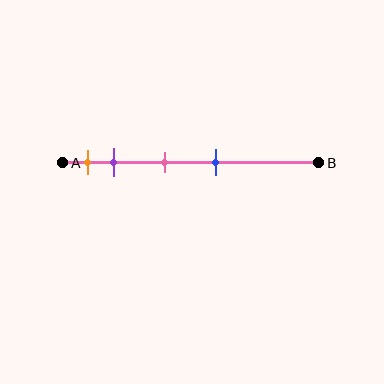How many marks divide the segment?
There are 4 marks dividing the segment.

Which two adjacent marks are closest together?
The orange and purple marks are the closest adjacent pair.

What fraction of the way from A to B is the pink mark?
The pink mark is approximately 40% (0.4) of the way from A to B.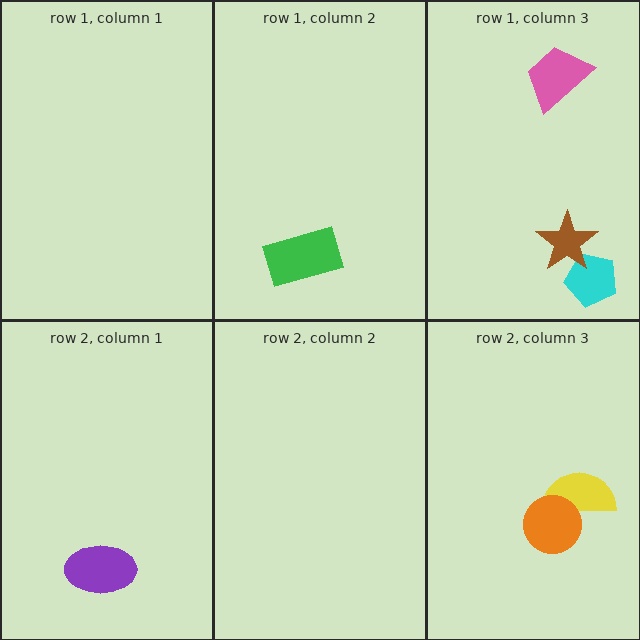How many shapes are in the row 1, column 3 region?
3.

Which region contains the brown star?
The row 1, column 3 region.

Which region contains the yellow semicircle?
The row 2, column 3 region.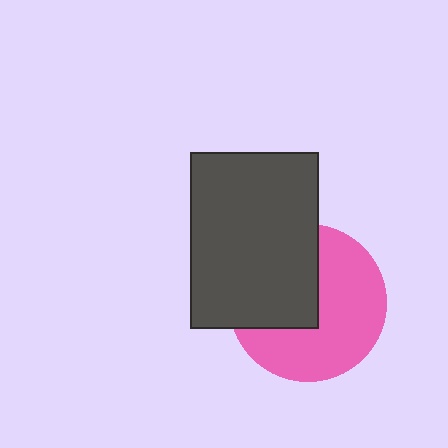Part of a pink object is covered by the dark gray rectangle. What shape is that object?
It is a circle.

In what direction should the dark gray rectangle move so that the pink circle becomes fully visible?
The dark gray rectangle should move toward the upper-left. That is the shortest direction to clear the overlap and leave the pink circle fully visible.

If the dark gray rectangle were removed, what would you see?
You would see the complete pink circle.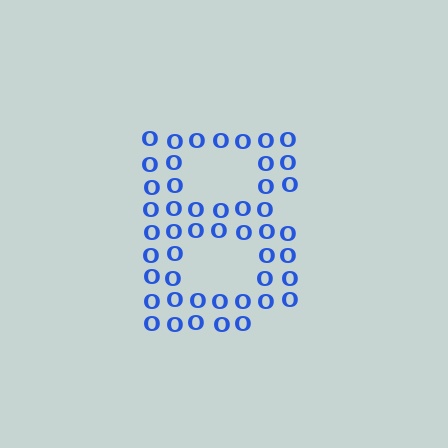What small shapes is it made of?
It is made of small letter O's.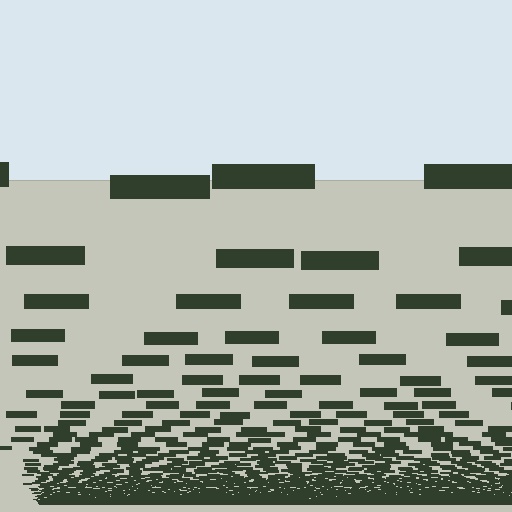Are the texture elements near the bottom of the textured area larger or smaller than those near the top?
Smaller. The gradient is inverted — elements near the bottom are smaller and denser.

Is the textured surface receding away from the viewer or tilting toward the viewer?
The surface appears to tilt toward the viewer. Texture elements get larger and sparser toward the top.